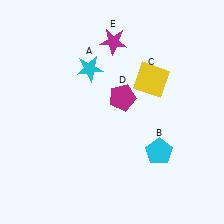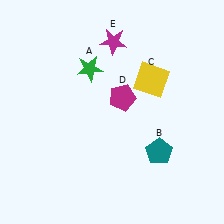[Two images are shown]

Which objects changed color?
A changed from cyan to green. B changed from cyan to teal.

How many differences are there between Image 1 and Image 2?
There are 2 differences between the two images.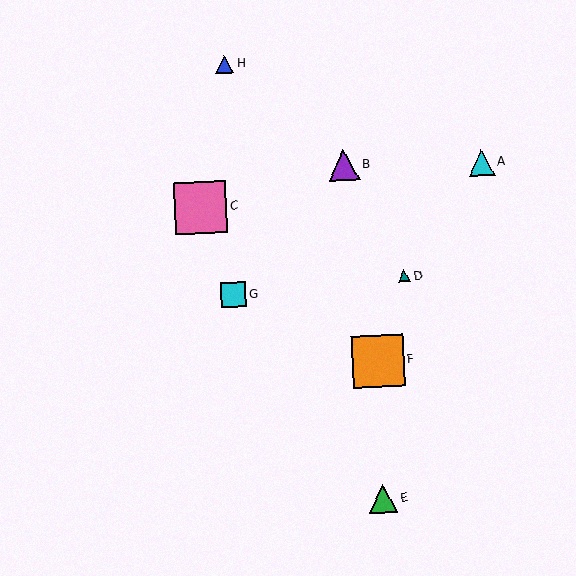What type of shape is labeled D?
Shape D is a teal triangle.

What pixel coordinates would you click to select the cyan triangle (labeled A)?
Click at (481, 162) to select the cyan triangle A.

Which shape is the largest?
The pink square (labeled C) is the largest.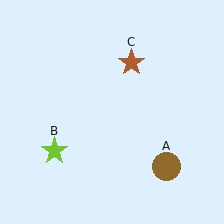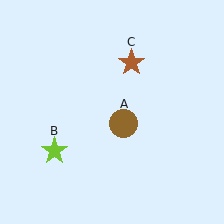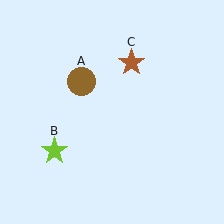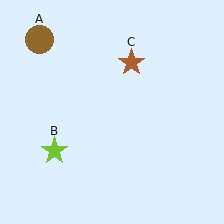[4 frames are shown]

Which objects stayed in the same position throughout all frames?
Lime star (object B) and brown star (object C) remained stationary.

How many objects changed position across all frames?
1 object changed position: brown circle (object A).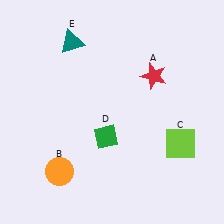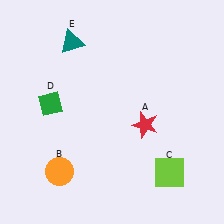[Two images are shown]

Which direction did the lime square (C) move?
The lime square (C) moved down.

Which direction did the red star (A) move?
The red star (A) moved down.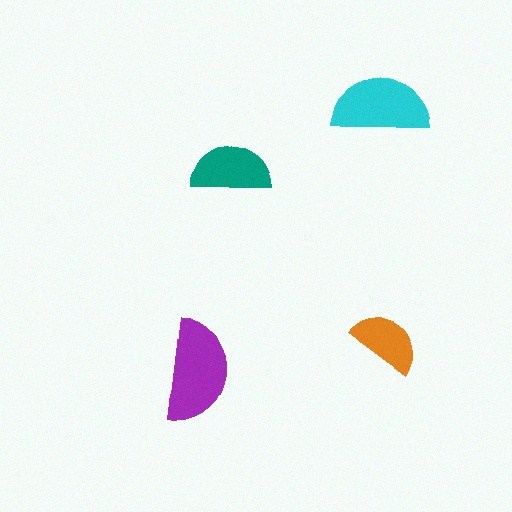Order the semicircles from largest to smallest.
the purple one, the cyan one, the teal one, the orange one.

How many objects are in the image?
There are 4 objects in the image.